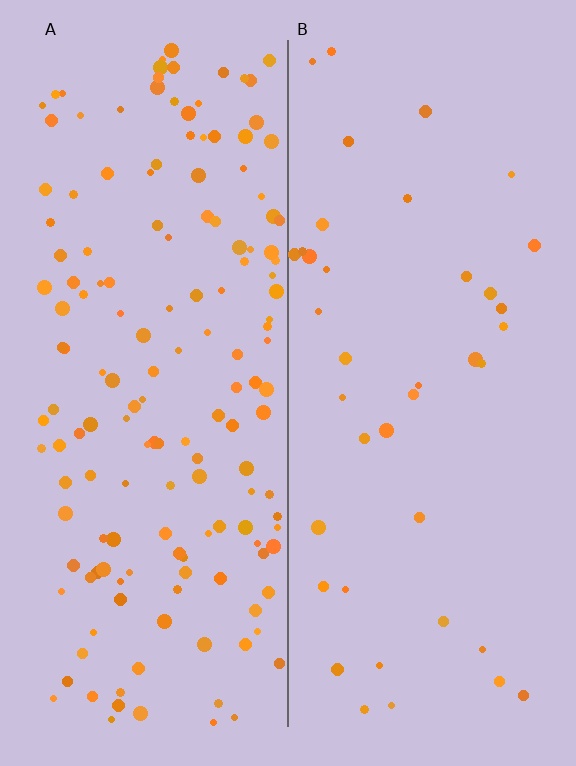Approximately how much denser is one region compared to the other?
Approximately 3.9× — region A over region B.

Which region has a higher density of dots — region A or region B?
A (the left).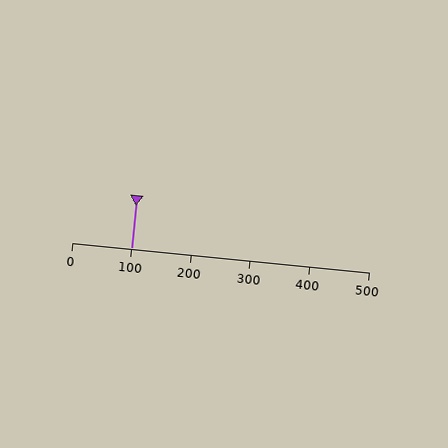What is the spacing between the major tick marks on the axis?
The major ticks are spaced 100 apart.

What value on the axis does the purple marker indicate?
The marker indicates approximately 100.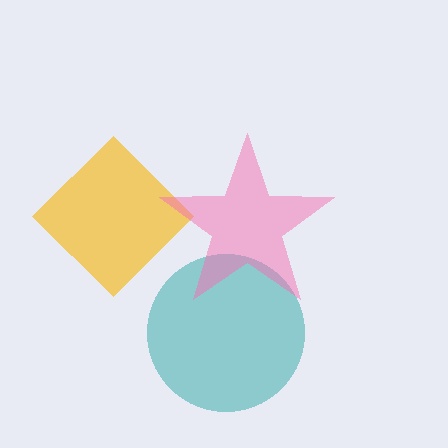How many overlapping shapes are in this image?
There are 3 overlapping shapes in the image.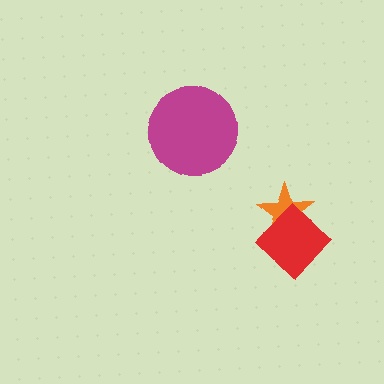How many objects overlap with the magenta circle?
0 objects overlap with the magenta circle.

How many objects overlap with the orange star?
1 object overlaps with the orange star.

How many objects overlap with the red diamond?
1 object overlaps with the red diamond.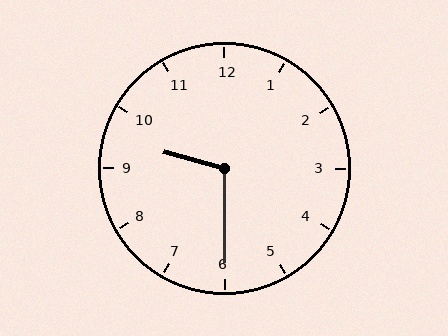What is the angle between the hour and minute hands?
Approximately 105 degrees.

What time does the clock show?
9:30.